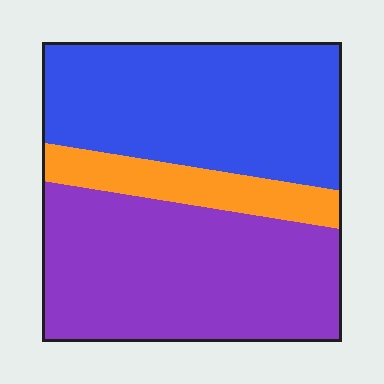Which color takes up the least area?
Orange, at roughly 15%.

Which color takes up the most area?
Purple, at roughly 45%.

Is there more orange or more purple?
Purple.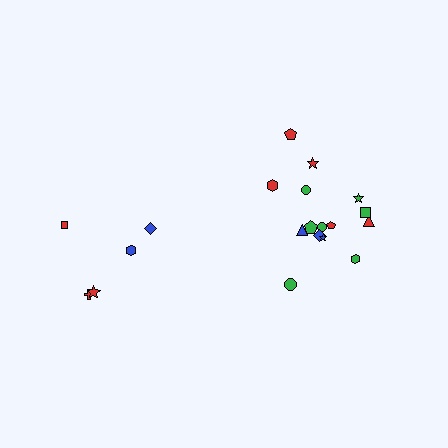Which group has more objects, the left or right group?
The right group.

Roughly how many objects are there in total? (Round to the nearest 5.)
Roughly 20 objects in total.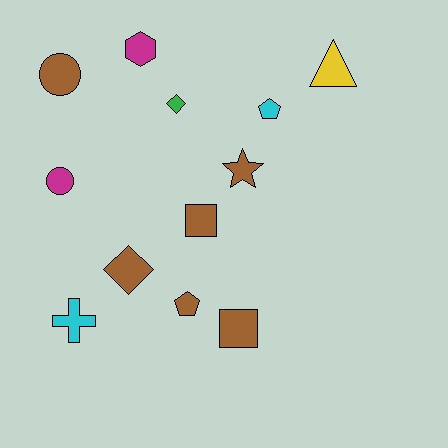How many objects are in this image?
There are 12 objects.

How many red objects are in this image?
There are no red objects.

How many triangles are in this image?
There is 1 triangle.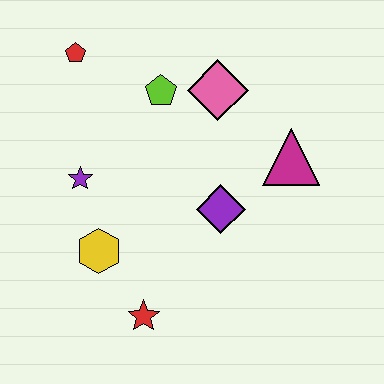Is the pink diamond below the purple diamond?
No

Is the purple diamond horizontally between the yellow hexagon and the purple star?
No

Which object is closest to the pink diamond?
The lime pentagon is closest to the pink diamond.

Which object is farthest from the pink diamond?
The red star is farthest from the pink diamond.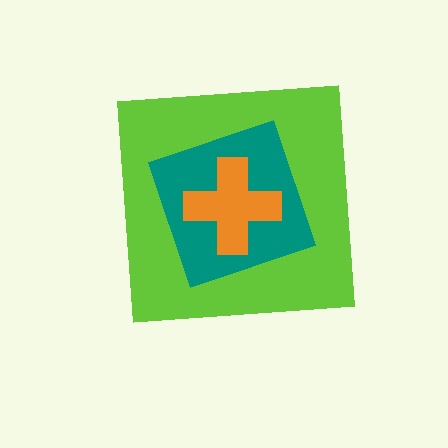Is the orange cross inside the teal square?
Yes.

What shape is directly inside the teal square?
The orange cross.